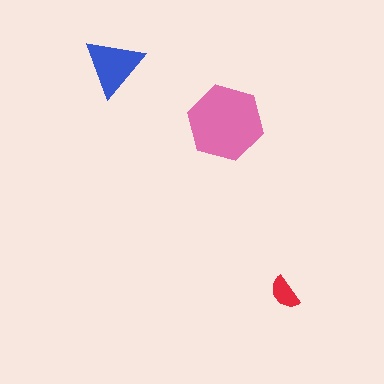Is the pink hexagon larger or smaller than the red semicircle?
Larger.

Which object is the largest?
The pink hexagon.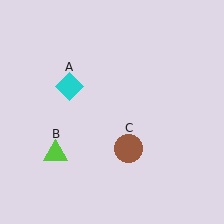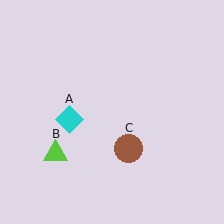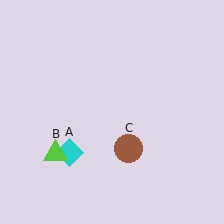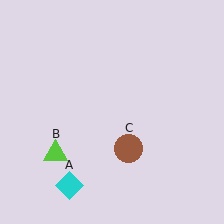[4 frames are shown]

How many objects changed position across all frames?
1 object changed position: cyan diamond (object A).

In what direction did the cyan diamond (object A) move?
The cyan diamond (object A) moved down.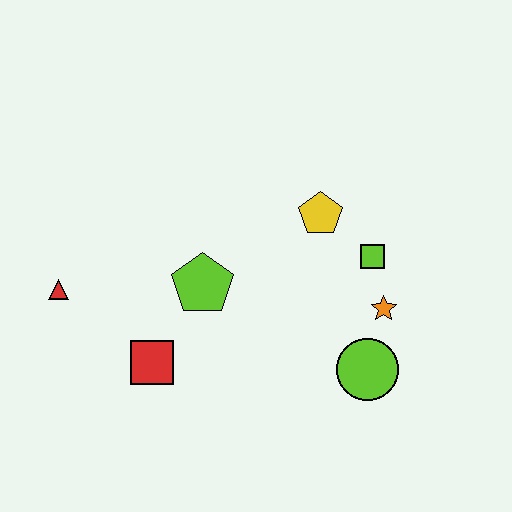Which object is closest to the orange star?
The lime square is closest to the orange star.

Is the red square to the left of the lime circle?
Yes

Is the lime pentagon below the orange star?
No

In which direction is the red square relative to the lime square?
The red square is to the left of the lime square.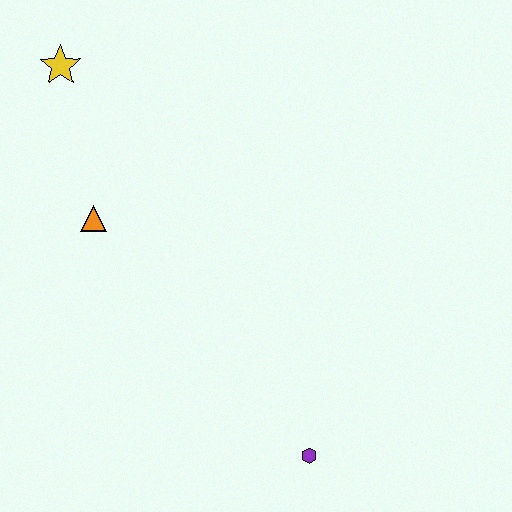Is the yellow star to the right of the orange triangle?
No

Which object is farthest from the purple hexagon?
The yellow star is farthest from the purple hexagon.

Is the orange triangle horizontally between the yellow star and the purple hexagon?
Yes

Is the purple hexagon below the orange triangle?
Yes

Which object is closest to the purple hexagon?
The orange triangle is closest to the purple hexagon.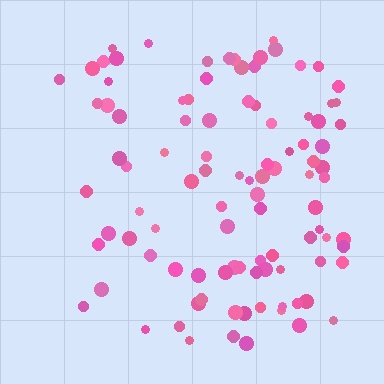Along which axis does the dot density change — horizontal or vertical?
Horizontal.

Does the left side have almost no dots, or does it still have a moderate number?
Still a moderate number, just noticeably fewer than the right.